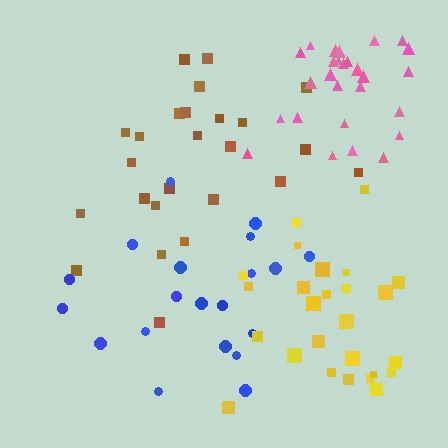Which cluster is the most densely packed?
Pink.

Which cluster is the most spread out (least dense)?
Brown.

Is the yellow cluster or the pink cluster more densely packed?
Pink.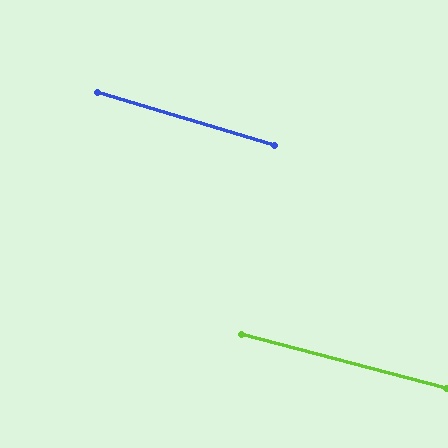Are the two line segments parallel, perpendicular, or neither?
Parallel — their directions differ by only 1.9°.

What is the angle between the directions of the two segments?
Approximately 2 degrees.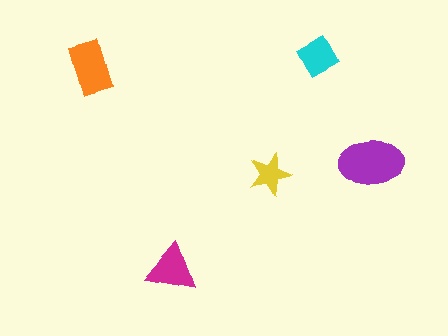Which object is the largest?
The purple ellipse.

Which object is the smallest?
The yellow star.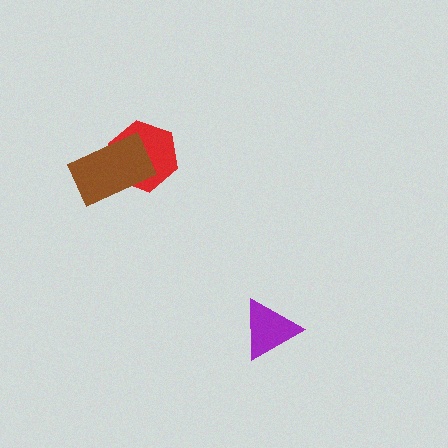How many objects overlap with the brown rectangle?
1 object overlaps with the brown rectangle.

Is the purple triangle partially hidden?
No, no other shape covers it.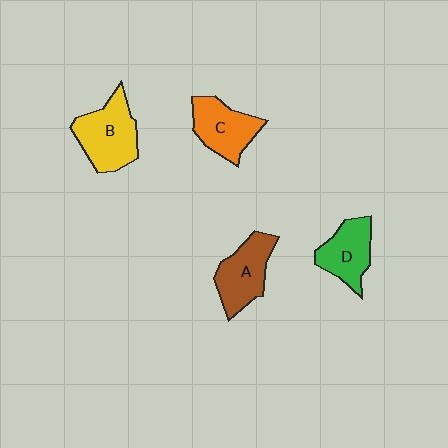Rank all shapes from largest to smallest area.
From largest to smallest: B (yellow), A (brown), C (orange), D (green).